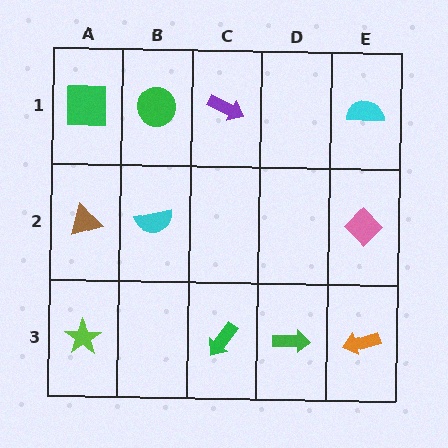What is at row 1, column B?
A green circle.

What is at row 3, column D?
A green arrow.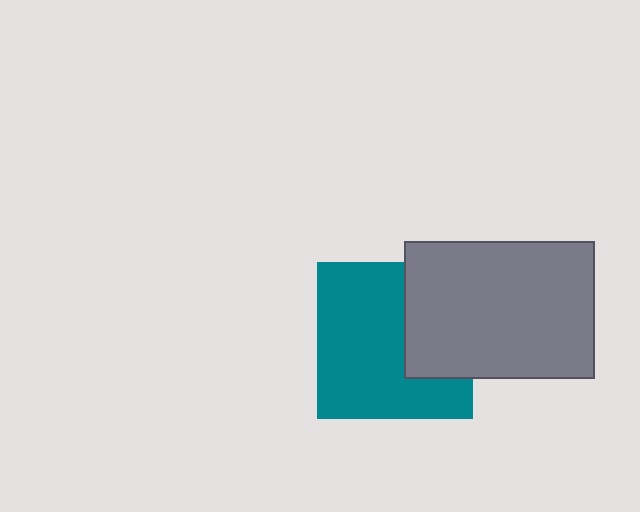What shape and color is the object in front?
The object in front is a gray rectangle.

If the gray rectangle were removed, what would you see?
You would see the complete teal square.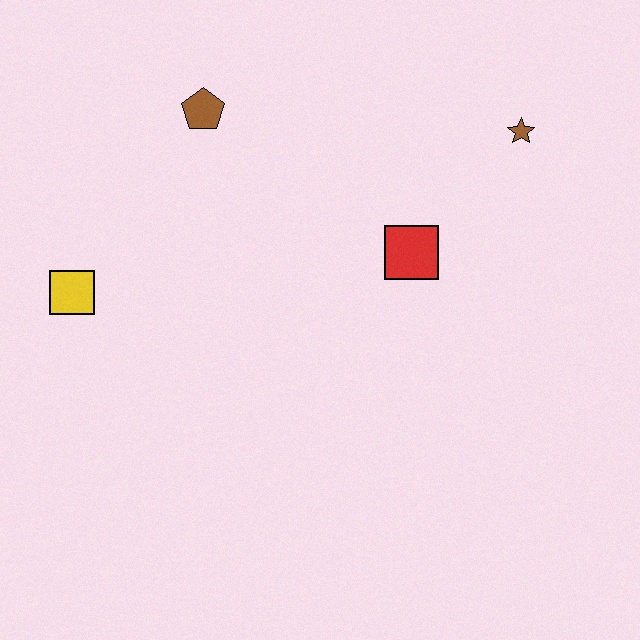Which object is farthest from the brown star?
The yellow square is farthest from the brown star.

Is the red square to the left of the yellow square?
No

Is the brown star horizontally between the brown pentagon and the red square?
No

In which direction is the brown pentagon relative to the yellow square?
The brown pentagon is above the yellow square.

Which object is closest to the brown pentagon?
The yellow square is closest to the brown pentagon.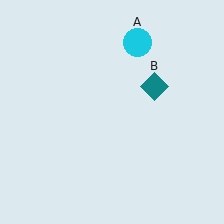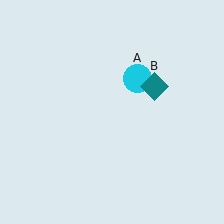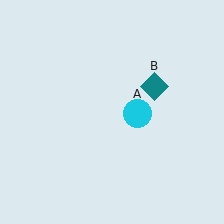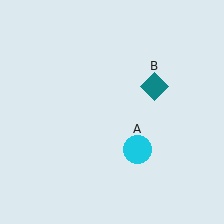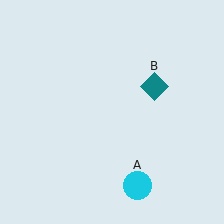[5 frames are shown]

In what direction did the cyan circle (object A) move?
The cyan circle (object A) moved down.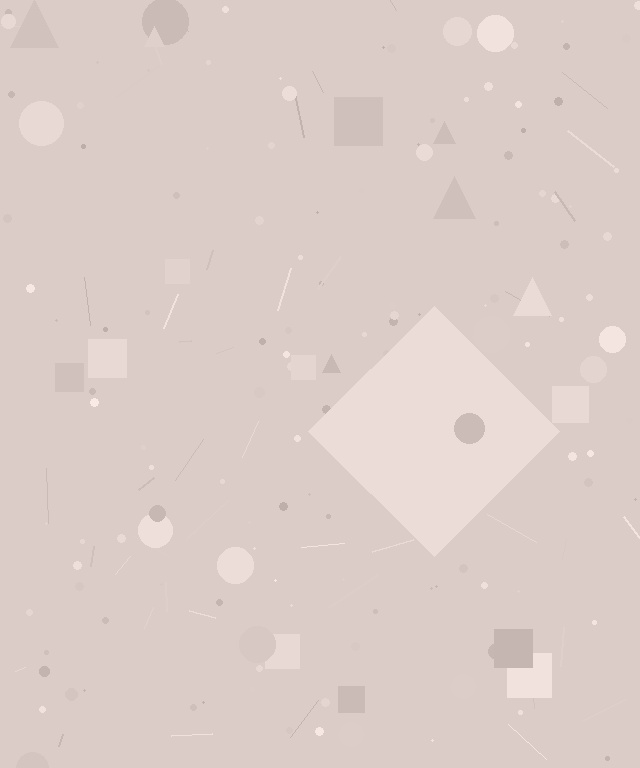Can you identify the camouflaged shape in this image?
The camouflaged shape is a diamond.